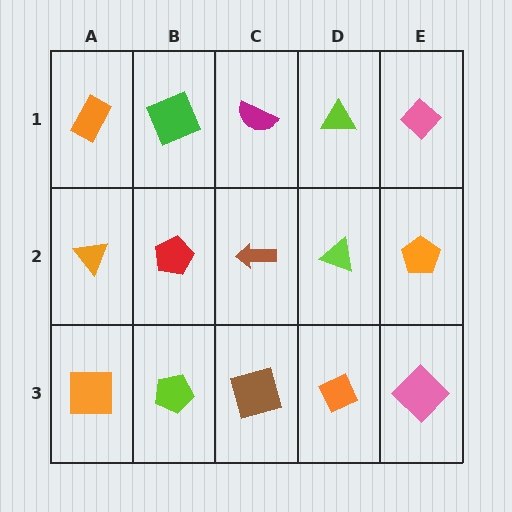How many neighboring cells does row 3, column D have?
3.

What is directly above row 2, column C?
A magenta semicircle.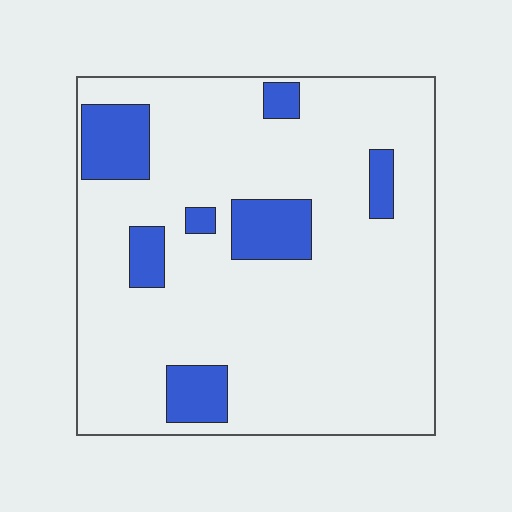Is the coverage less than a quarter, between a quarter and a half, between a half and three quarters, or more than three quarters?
Less than a quarter.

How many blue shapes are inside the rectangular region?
7.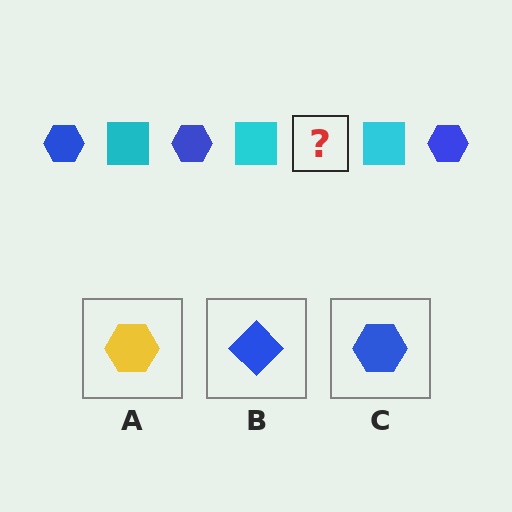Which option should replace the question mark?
Option C.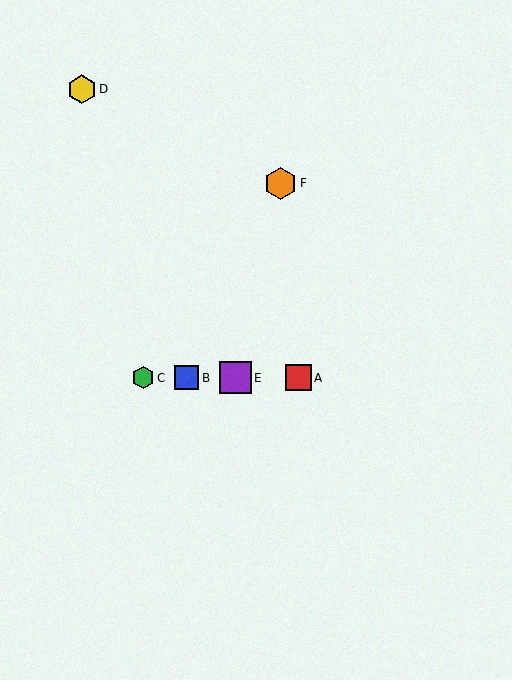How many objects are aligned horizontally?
4 objects (A, B, C, E) are aligned horizontally.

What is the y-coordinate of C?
Object C is at y≈378.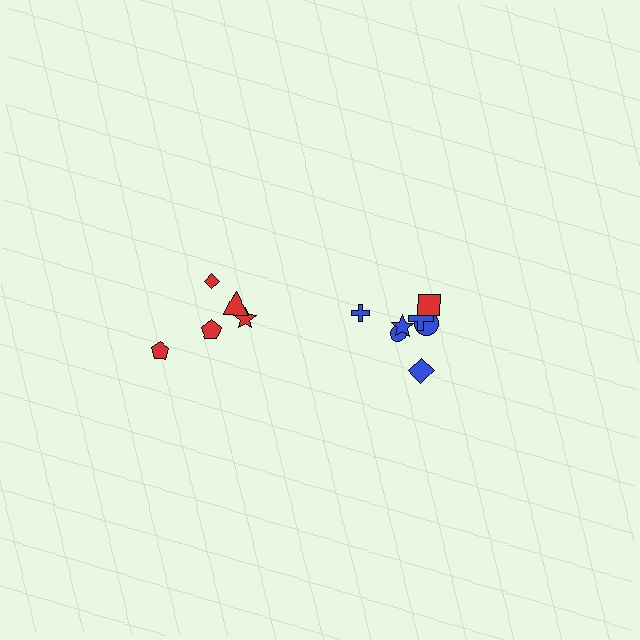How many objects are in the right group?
There are 7 objects.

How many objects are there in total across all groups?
There are 12 objects.